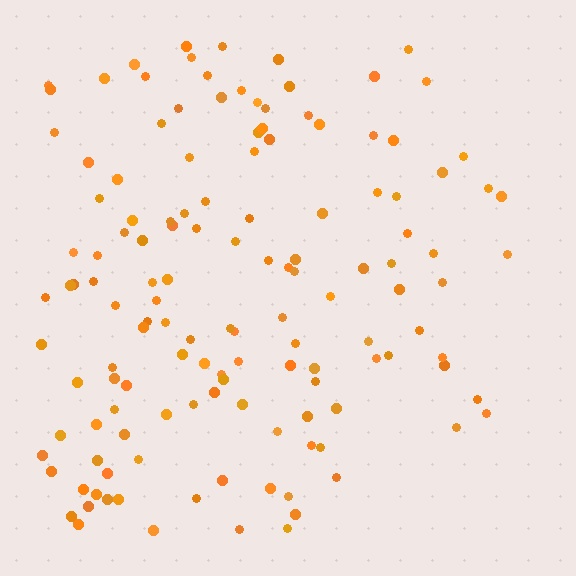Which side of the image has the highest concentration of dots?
The left.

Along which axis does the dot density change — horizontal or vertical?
Horizontal.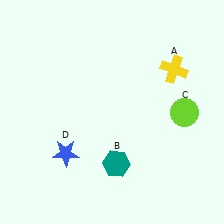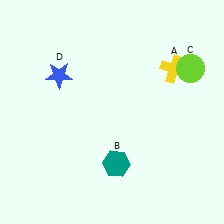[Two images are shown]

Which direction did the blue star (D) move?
The blue star (D) moved up.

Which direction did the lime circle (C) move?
The lime circle (C) moved up.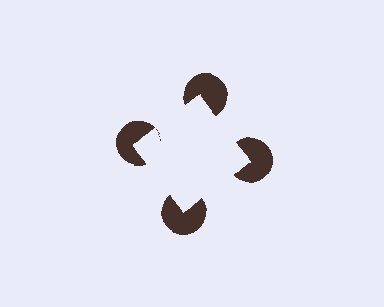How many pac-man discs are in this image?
There are 4 — one at each vertex of the illusory square.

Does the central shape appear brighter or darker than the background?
It typically appears slightly brighter than the background, even though no actual brightness change is drawn.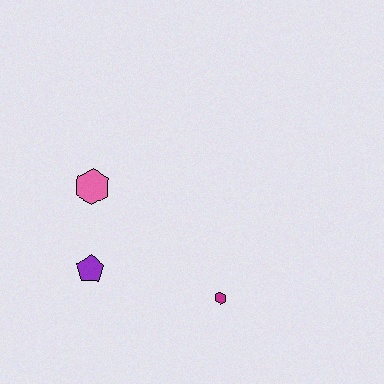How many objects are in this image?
There are 3 objects.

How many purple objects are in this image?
There is 1 purple object.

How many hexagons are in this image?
There are 2 hexagons.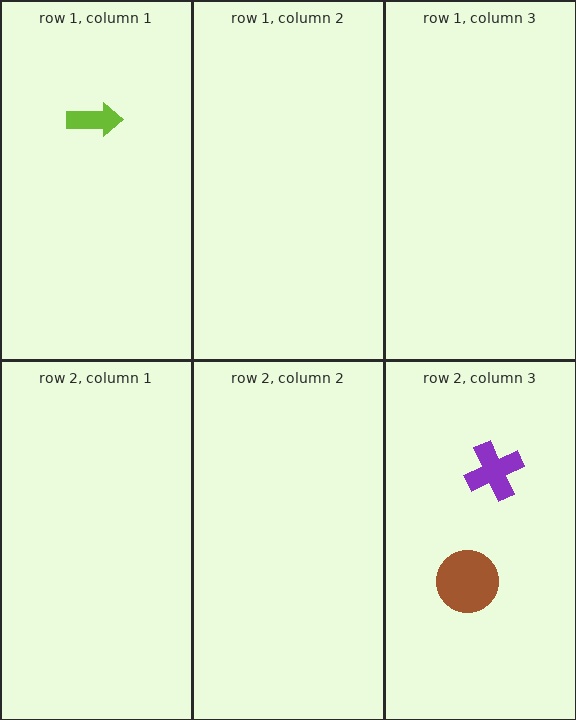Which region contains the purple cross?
The row 2, column 3 region.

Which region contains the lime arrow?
The row 1, column 1 region.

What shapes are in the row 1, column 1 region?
The lime arrow.